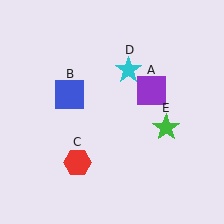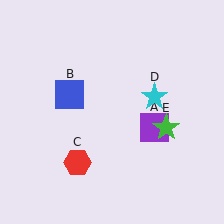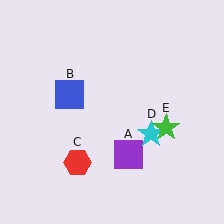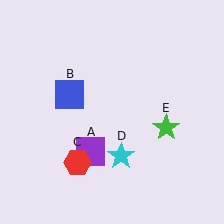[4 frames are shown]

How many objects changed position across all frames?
2 objects changed position: purple square (object A), cyan star (object D).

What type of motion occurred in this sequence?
The purple square (object A), cyan star (object D) rotated clockwise around the center of the scene.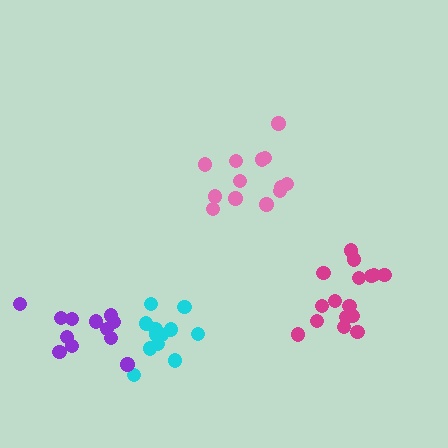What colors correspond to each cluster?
The clusters are colored: pink, cyan, magenta, purple.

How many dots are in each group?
Group 1: 13 dots, Group 2: 12 dots, Group 3: 16 dots, Group 4: 12 dots (53 total).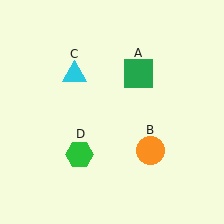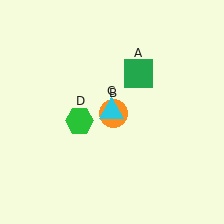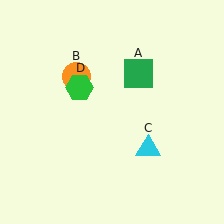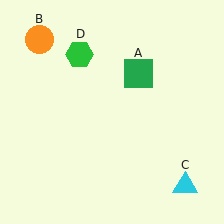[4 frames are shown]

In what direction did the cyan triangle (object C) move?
The cyan triangle (object C) moved down and to the right.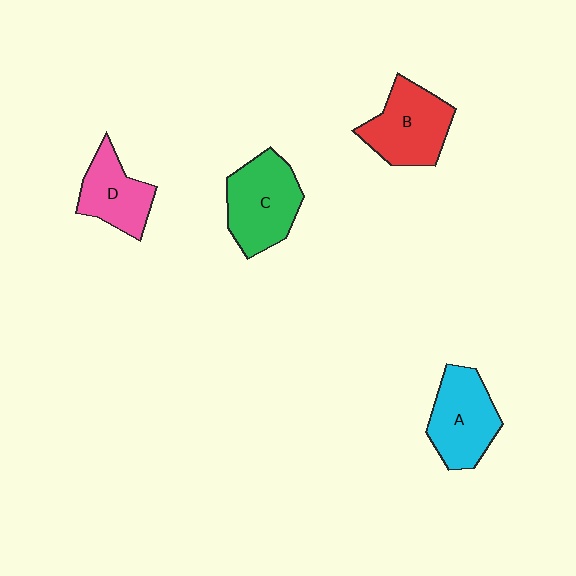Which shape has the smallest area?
Shape D (pink).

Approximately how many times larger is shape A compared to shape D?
Approximately 1.3 times.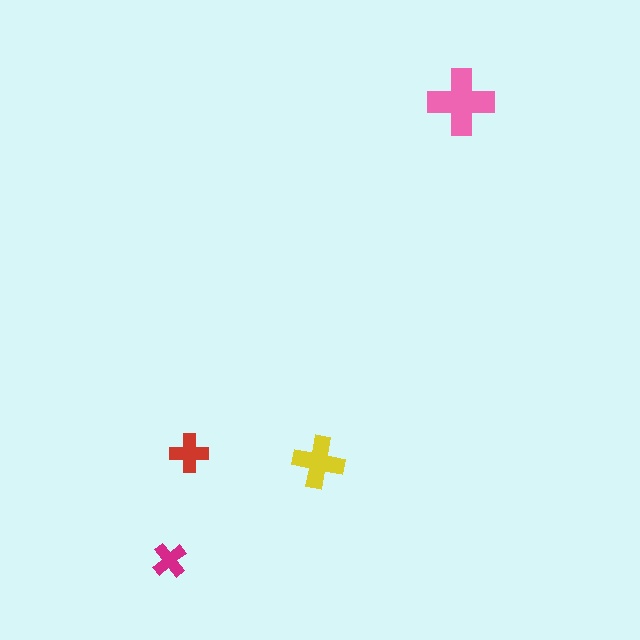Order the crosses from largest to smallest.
the pink one, the yellow one, the red one, the magenta one.